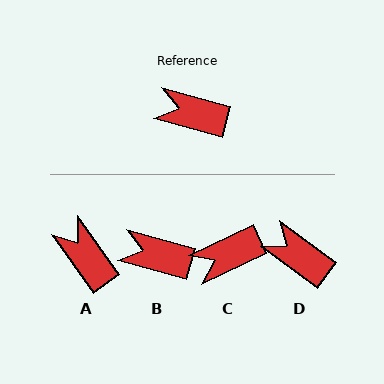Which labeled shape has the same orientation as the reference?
B.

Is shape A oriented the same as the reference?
No, it is off by about 39 degrees.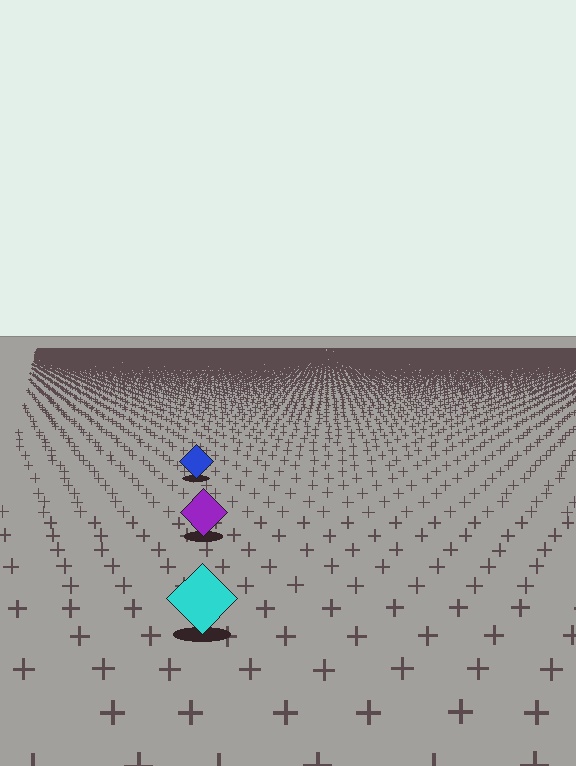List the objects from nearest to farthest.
From nearest to farthest: the cyan diamond, the purple diamond, the blue diamond.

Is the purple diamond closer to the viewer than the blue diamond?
Yes. The purple diamond is closer — you can tell from the texture gradient: the ground texture is coarser near it.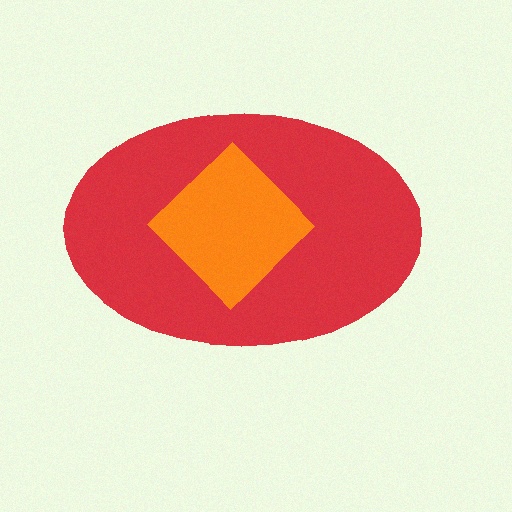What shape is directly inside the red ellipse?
The orange diamond.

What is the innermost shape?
The orange diamond.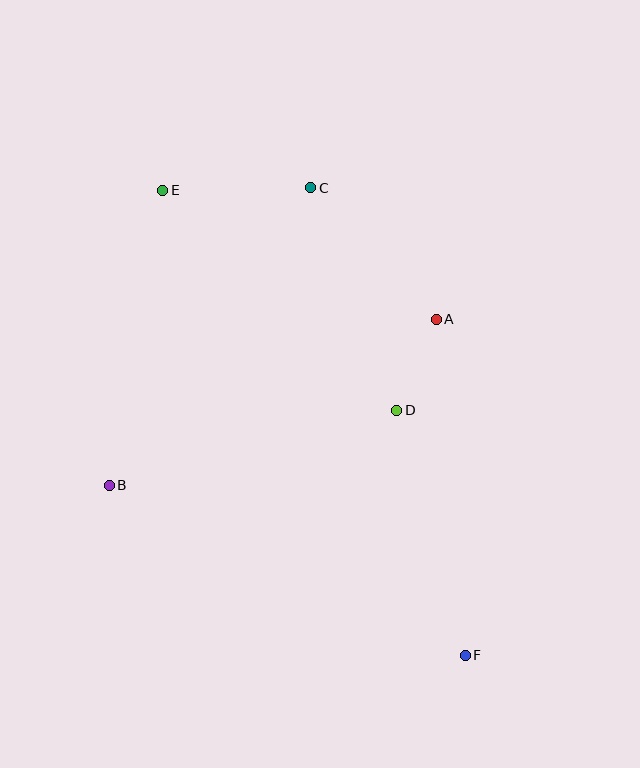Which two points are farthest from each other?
Points E and F are farthest from each other.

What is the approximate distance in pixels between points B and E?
The distance between B and E is approximately 300 pixels.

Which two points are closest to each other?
Points A and D are closest to each other.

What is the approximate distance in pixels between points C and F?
The distance between C and F is approximately 492 pixels.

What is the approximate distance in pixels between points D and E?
The distance between D and E is approximately 321 pixels.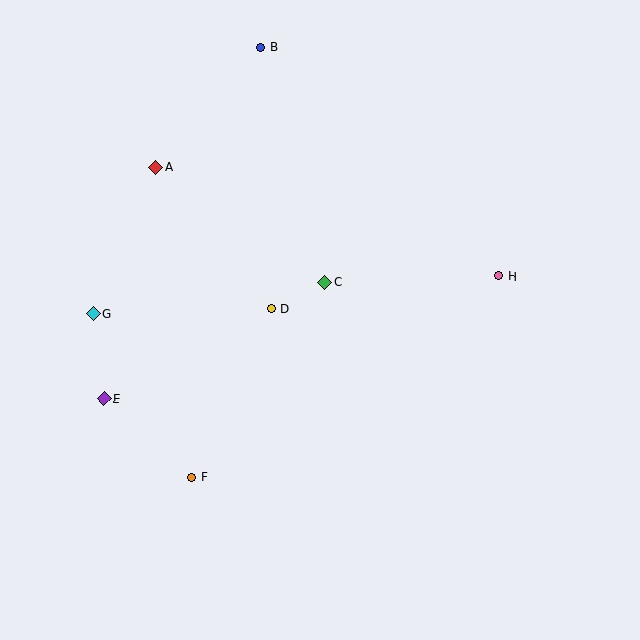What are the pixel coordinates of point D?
Point D is at (271, 309).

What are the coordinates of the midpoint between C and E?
The midpoint between C and E is at (214, 341).